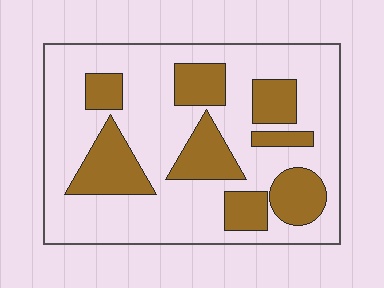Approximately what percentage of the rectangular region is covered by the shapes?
Approximately 30%.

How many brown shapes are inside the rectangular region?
8.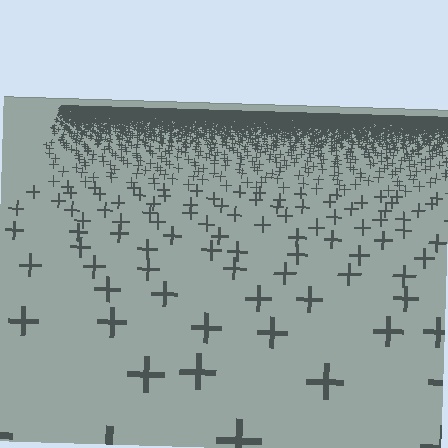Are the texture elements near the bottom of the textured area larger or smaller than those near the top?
Larger. Near the bottom, elements are closer to the viewer and appear at a bigger on-screen size.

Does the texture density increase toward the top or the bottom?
Density increases toward the top.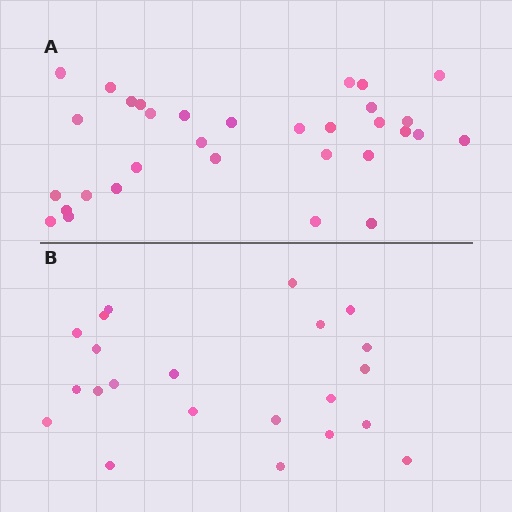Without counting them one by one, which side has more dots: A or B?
Region A (the top region) has more dots.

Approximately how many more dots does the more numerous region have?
Region A has roughly 10 or so more dots than region B.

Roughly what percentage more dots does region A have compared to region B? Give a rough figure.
About 45% more.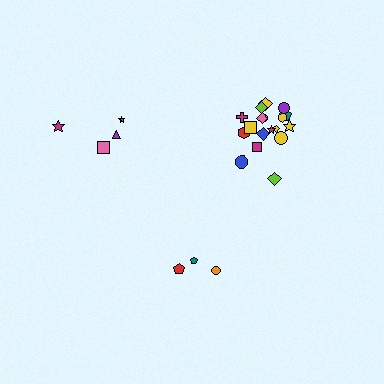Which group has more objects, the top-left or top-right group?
The top-right group.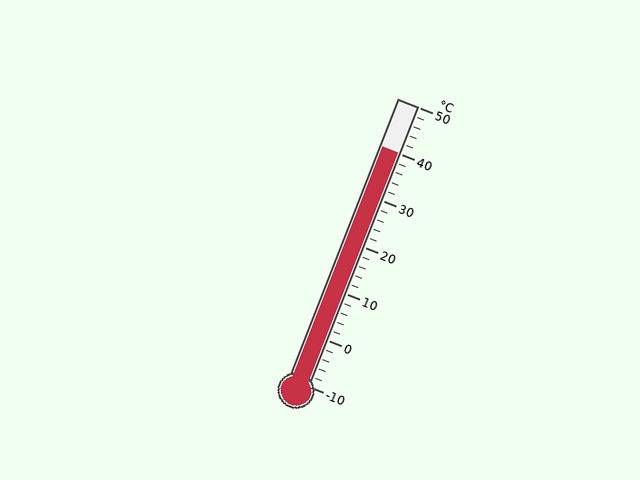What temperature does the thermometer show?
The thermometer shows approximately 40°C.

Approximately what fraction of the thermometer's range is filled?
The thermometer is filled to approximately 85% of its range.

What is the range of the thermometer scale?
The thermometer scale ranges from -10°C to 50°C.